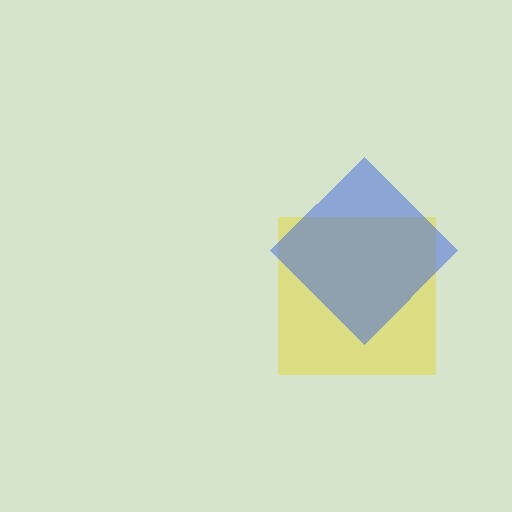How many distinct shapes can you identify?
There are 2 distinct shapes: a yellow square, a blue diamond.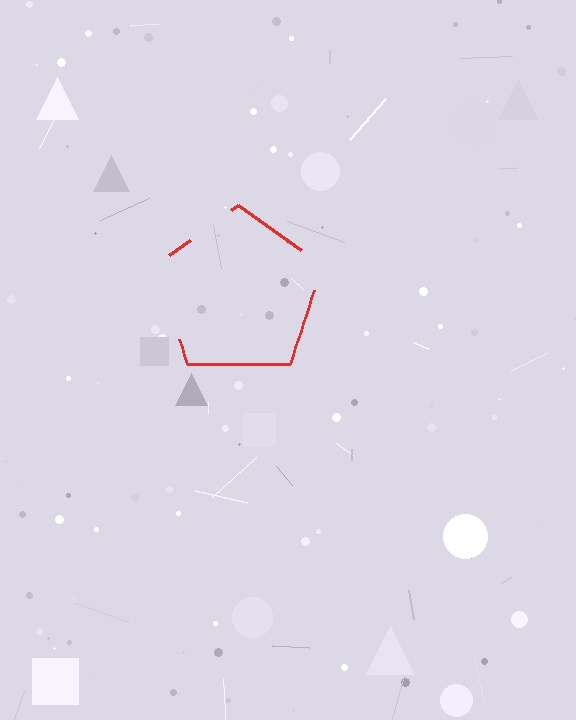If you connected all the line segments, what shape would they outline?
They would outline a pentagon.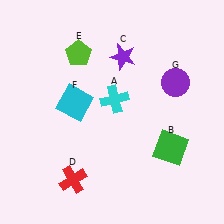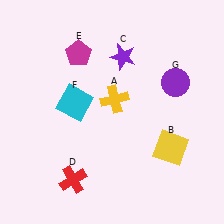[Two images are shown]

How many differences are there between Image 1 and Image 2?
There are 3 differences between the two images.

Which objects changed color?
A changed from cyan to yellow. B changed from green to yellow. E changed from lime to magenta.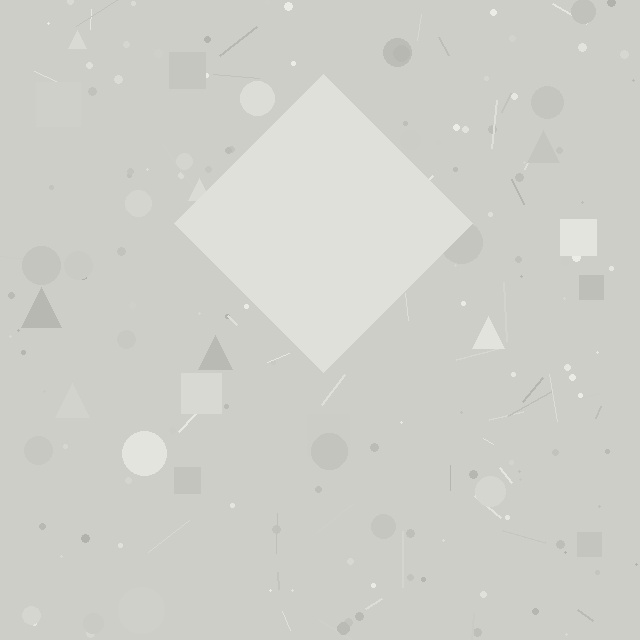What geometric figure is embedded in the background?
A diamond is embedded in the background.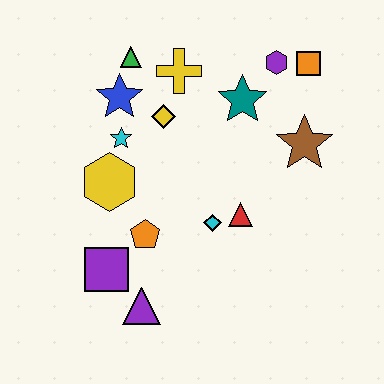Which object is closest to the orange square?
The purple hexagon is closest to the orange square.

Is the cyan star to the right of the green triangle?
No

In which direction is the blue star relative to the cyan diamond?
The blue star is above the cyan diamond.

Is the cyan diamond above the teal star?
No